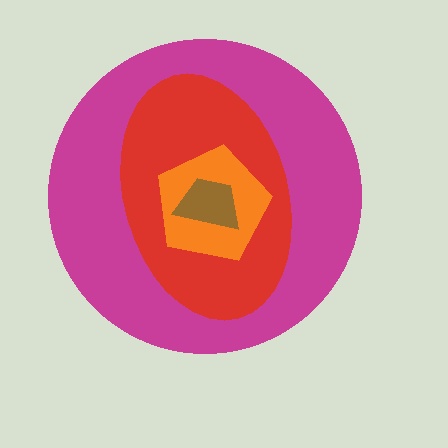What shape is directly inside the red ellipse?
The orange pentagon.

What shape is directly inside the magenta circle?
The red ellipse.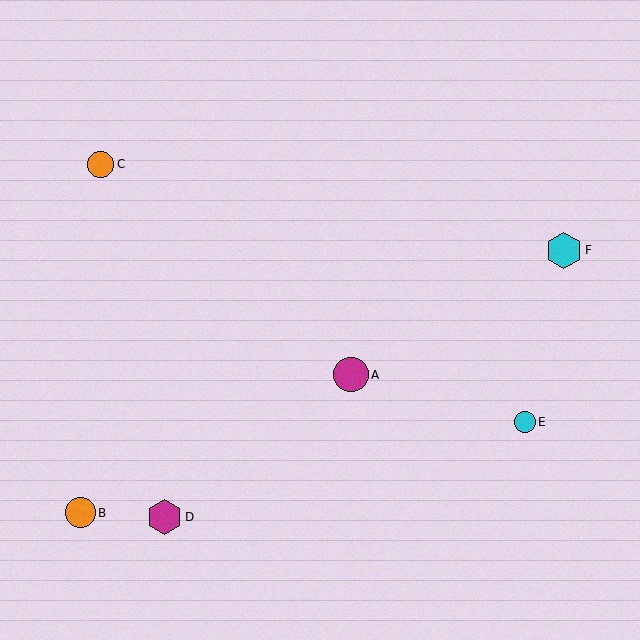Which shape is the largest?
The cyan hexagon (labeled F) is the largest.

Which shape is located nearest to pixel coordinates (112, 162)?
The orange circle (labeled C) at (101, 164) is nearest to that location.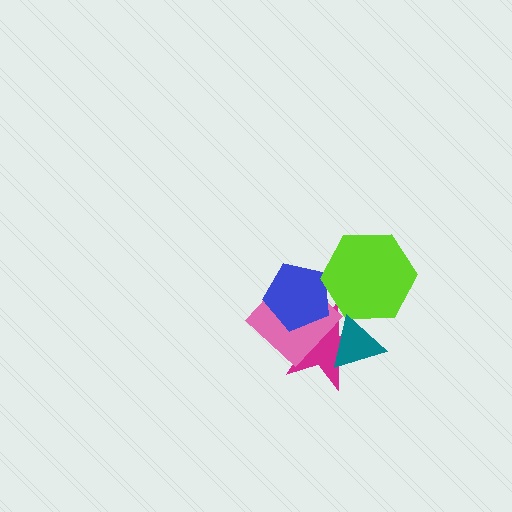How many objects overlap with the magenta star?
4 objects overlap with the magenta star.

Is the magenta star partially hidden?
Yes, it is partially covered by another shape.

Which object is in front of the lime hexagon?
The teal triangle is in front of the lime hexagon.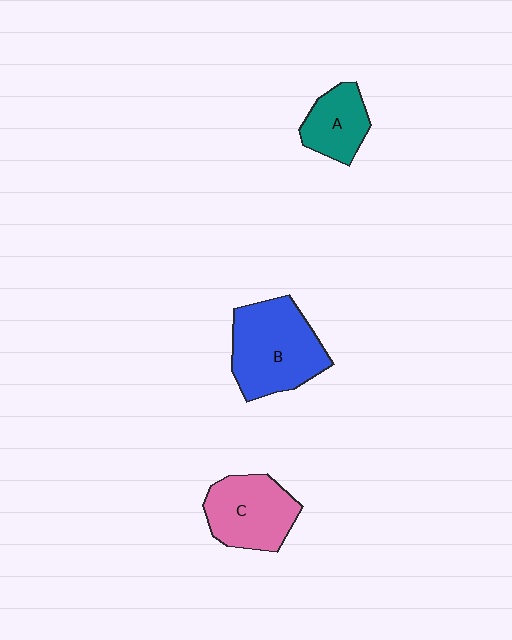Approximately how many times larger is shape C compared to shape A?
Approximately 1.5 times.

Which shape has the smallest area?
Shape A (teal).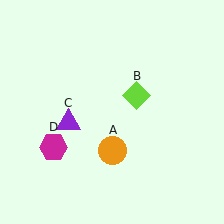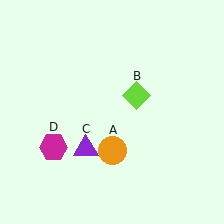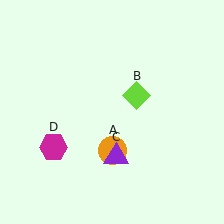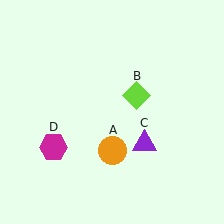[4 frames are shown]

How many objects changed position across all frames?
1 object changed position: purple triangle (object C).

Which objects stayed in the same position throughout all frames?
Orange circle (object A) and lime diamond (object B) and magenta hexagon (object D) remained stationary.